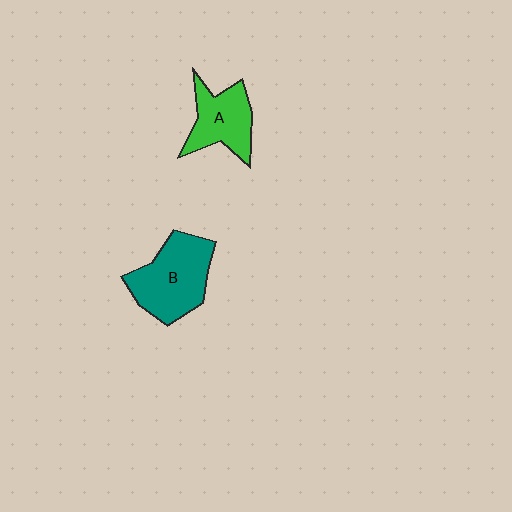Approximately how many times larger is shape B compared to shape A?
Approximately 1.4 times.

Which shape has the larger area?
Shape B (teal).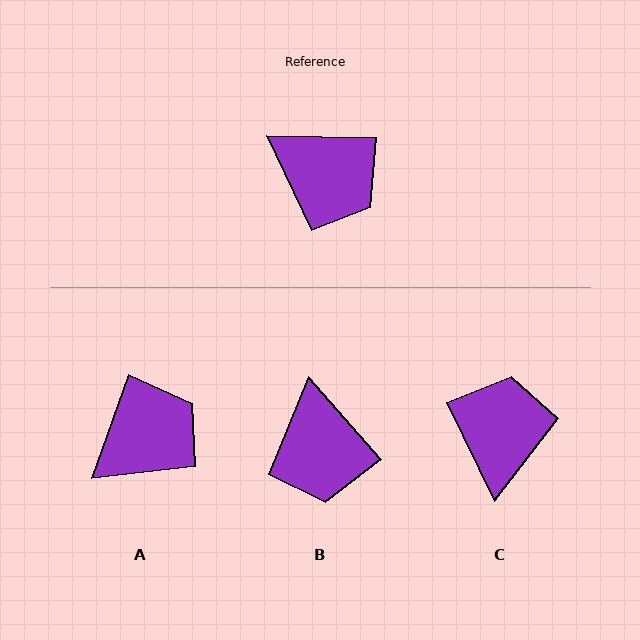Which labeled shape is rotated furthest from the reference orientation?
C, about 117 degrees away.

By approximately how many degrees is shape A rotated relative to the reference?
Approximately 71 degrees counter-clockwise.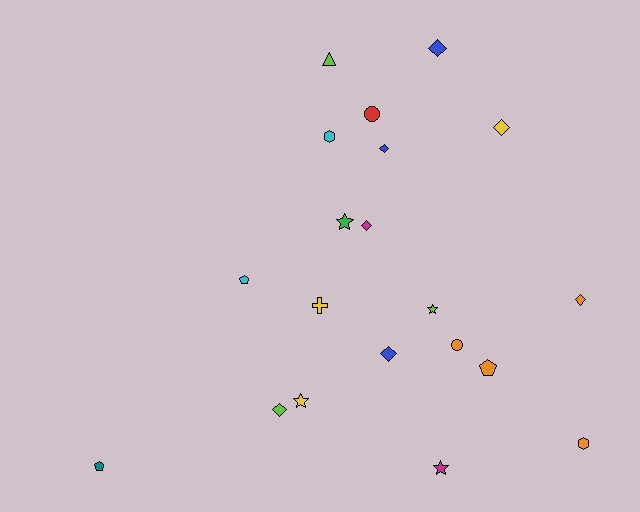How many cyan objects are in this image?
There are 2 cyan objects.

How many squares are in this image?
There are no squares.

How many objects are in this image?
There are 20 objects.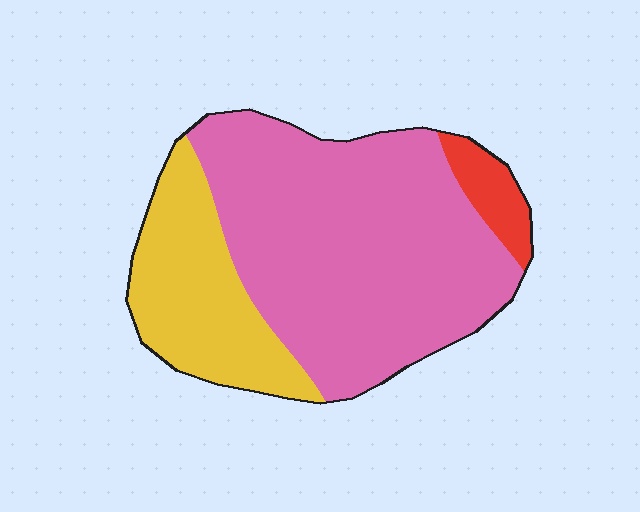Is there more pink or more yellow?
Pink.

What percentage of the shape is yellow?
Yellow covers around 25% of the shape.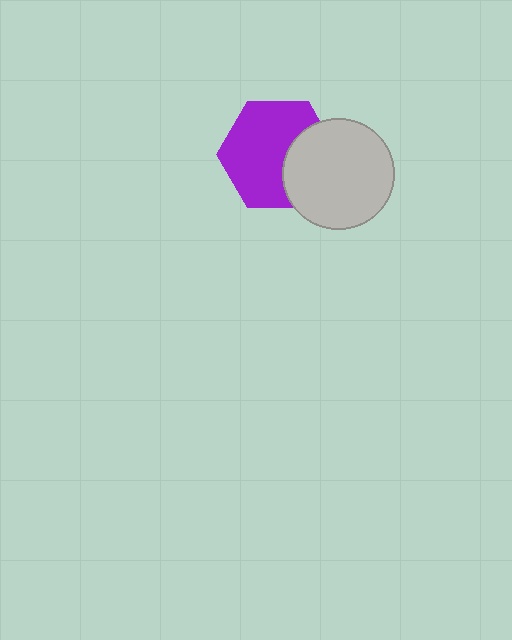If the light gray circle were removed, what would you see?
You would see the complete purple hexagon.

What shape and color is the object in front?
The object in front is a light gray circle.